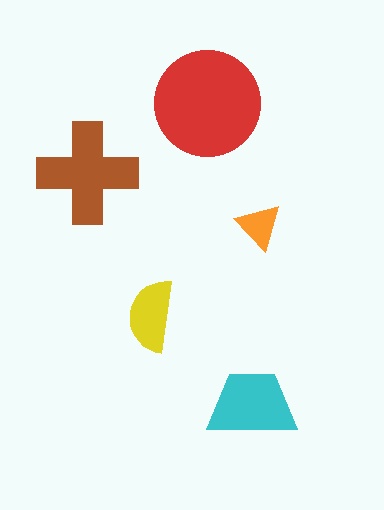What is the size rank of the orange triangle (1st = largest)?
5th.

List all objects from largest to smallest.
The red circle, the brown cross, the cyan trapezoid, the yellow semicircle, the orange triangle.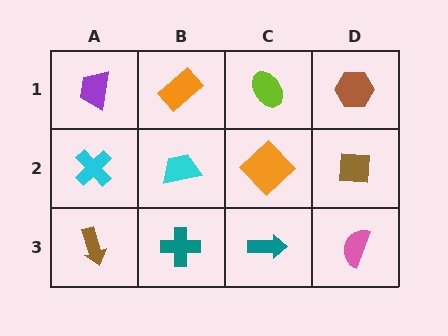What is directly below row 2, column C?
A teal arrow.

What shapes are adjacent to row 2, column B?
An orange rectangle (row 1, column B), a teal cross (row 3, column B), a cyan cross (row 2, column A), an orange diamond (row 2, column C).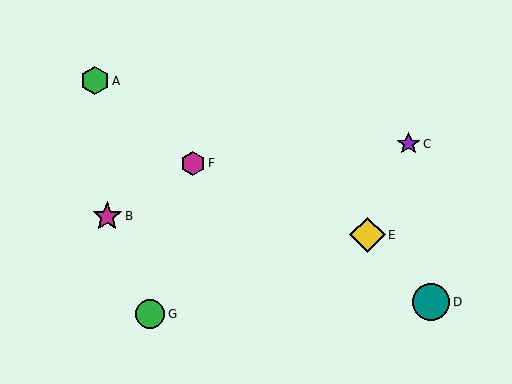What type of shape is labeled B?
Shape B is a magenta star.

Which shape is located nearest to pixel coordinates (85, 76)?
The green hexagon (labeled A) at (95, 81) is nearest to that location.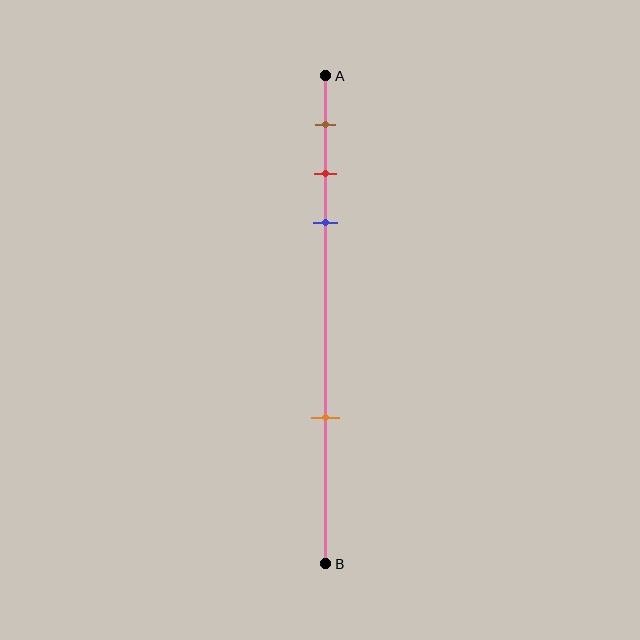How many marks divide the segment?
There are 4 marks dividing the segment.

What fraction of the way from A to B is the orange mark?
The orange mark is approximately 70% (0.7) of the way from A to B.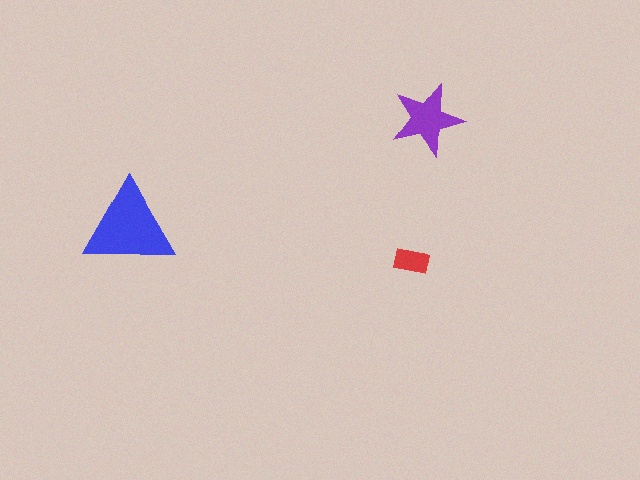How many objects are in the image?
There are 3 objects in the image.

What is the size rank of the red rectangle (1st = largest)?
3rd.